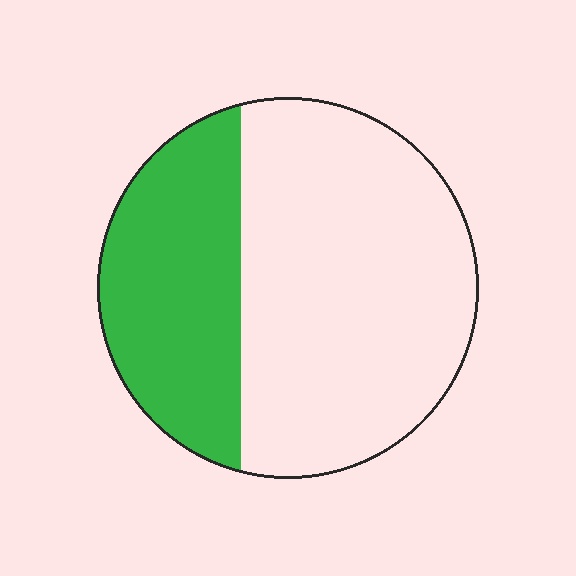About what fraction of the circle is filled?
About one third (1/3).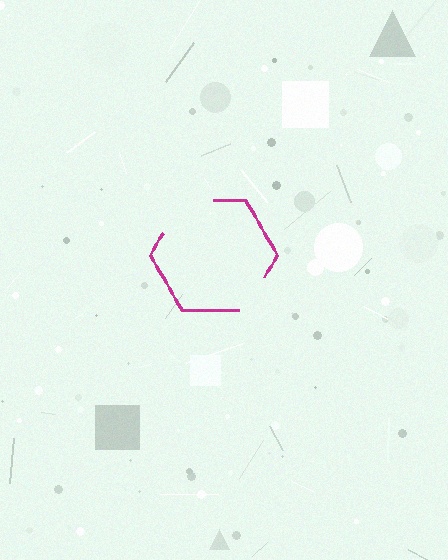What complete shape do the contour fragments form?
The contour fragments form a hexagon.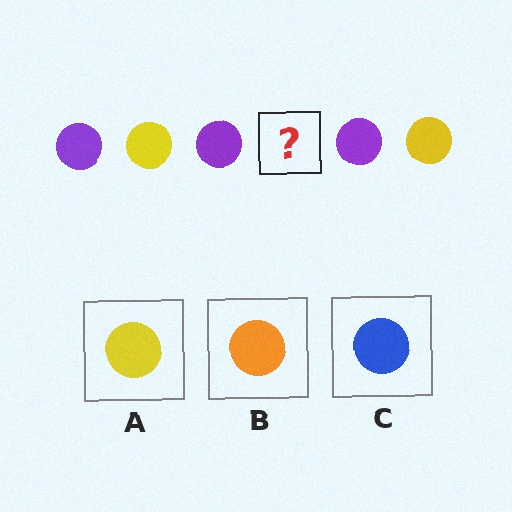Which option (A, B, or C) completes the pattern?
A.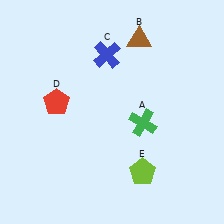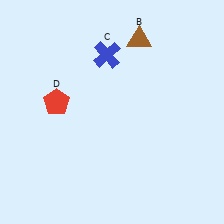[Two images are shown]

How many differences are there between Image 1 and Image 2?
There are 2 differences between the two images.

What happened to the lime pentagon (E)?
The lime pentagon (E) was removed in Image 2. It was in the bottom-right area of Image 1.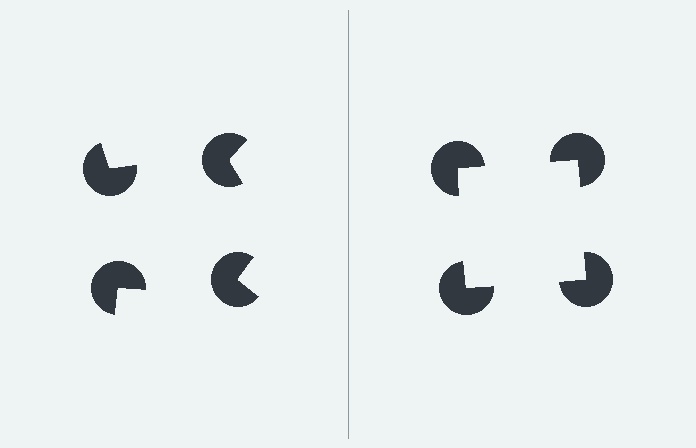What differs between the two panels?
The pac-man discs are positioned identically on both sides; only the wedge orientations differ. On the right they align to a square; on the left they are misaligned.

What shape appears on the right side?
An illusory square.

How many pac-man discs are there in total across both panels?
8 — 4 on each side.